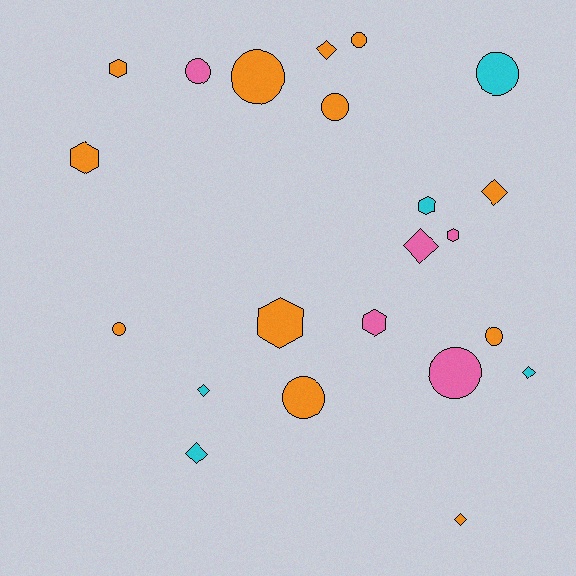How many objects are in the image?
There are 22 objects.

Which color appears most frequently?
Orange, with 12 objects.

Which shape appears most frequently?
Circle, with 9 objects.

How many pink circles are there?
There are 2 pink circles.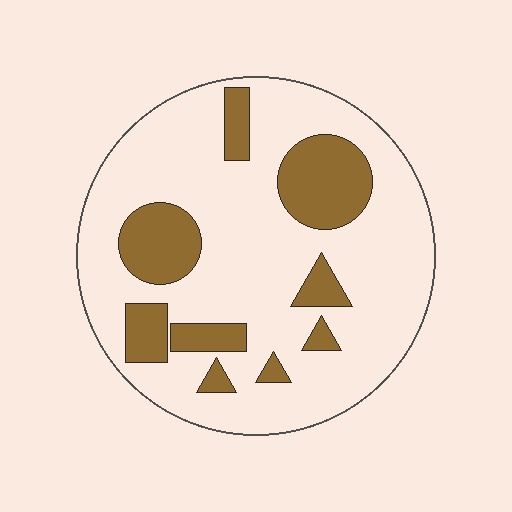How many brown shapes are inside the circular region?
9.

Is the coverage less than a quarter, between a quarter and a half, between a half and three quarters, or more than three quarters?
Less than a quarter.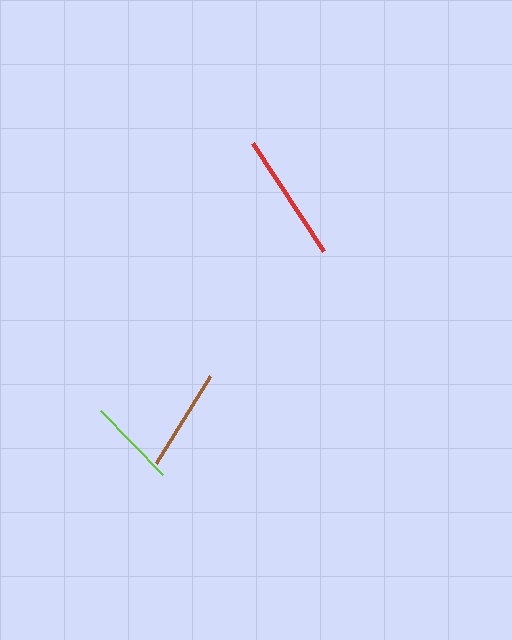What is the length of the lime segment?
The lime segment is approximately 89 pixels long.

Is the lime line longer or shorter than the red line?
The red line is longer than the lime line.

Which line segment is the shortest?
The lime line is the shortest at approximately 89 pixels.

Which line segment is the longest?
The red line is the longest at approximately 129 pixels.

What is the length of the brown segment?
The brown segment is approximately 102 pixels long.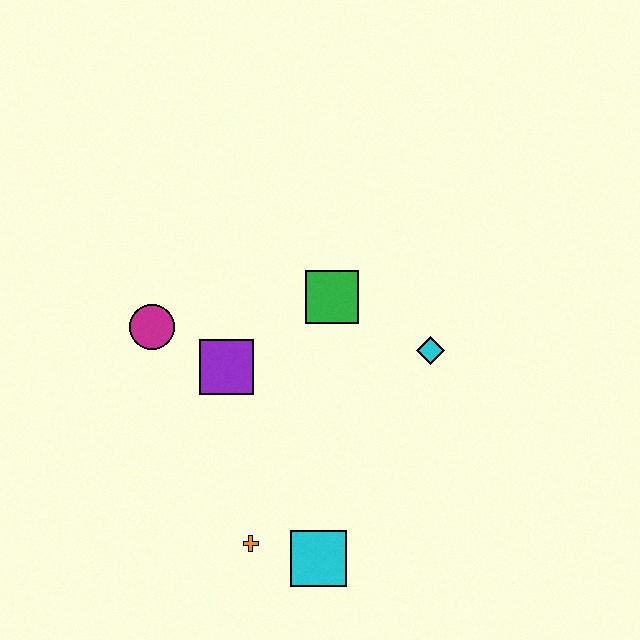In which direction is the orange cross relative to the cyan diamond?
The orange cross is below the cyan diamond.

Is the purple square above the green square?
No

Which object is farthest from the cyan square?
The magenta circle is farthest from the cyan square.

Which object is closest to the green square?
The cyan diamond is closest to the green square.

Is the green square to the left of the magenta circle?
No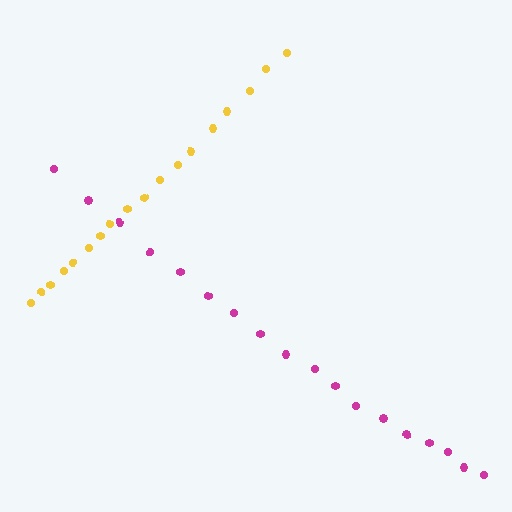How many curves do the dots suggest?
There are 2 distinct paths.